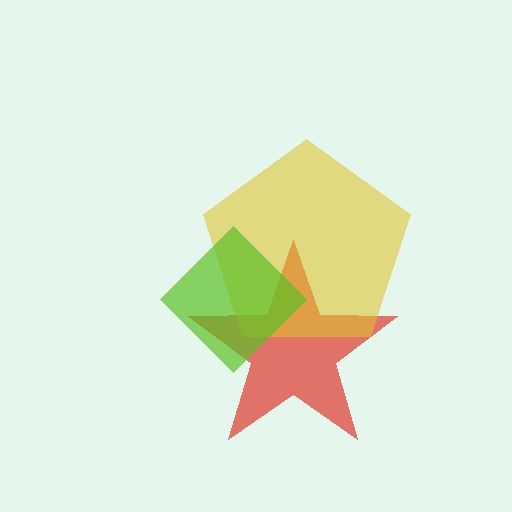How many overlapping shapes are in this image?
There are 3 overlapping shapes in the image.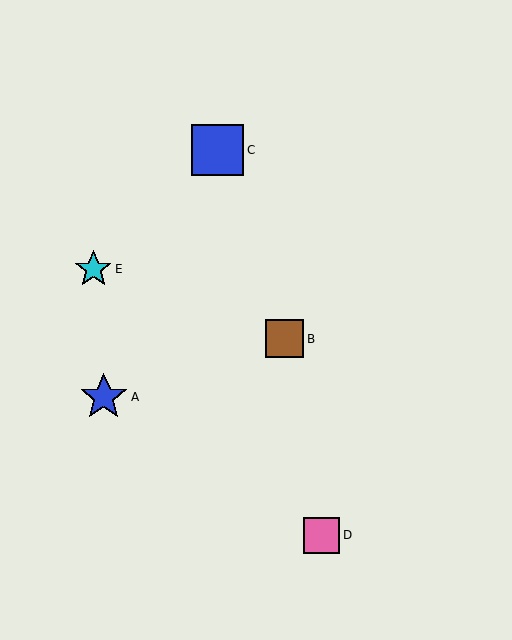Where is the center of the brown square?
The center of the brown square is at (285, 339).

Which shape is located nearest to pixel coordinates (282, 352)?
The brown square (labeled B) at (285, 339) is nearest to that location.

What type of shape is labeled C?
Shape C is a blue square.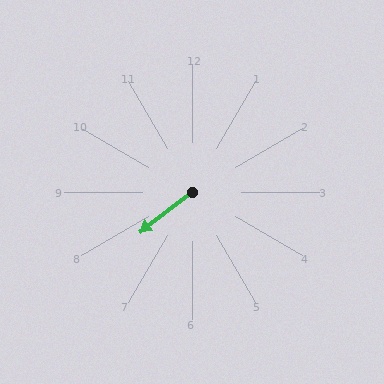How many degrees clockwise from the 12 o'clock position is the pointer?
Approximately 233 degrees.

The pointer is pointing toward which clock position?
Roughly 8 o'clock.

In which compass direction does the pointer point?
Southwest.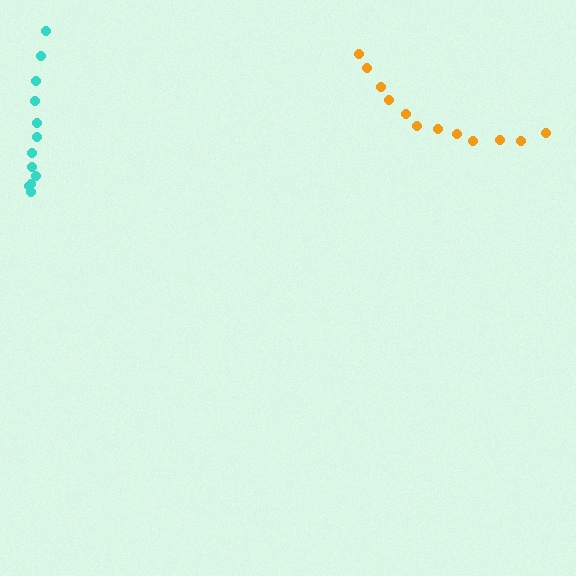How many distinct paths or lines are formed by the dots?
There are 2 distinct paths.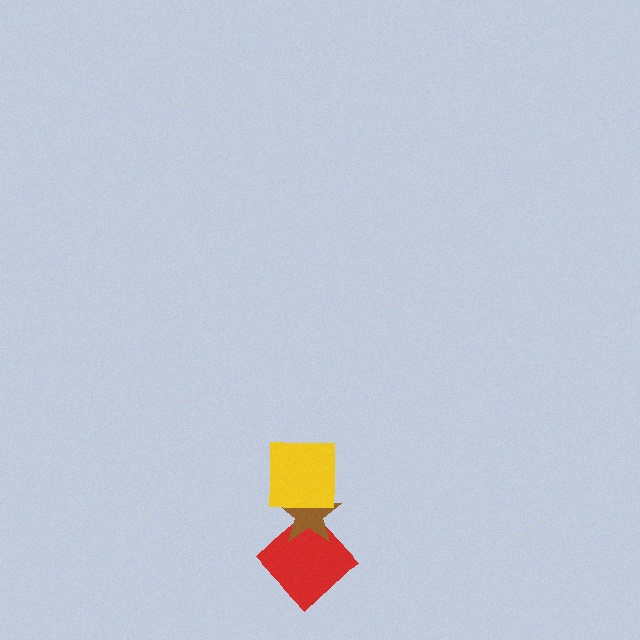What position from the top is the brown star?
The brown star is 2nd from the top.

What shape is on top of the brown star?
The yellow square is on top of the brown star.